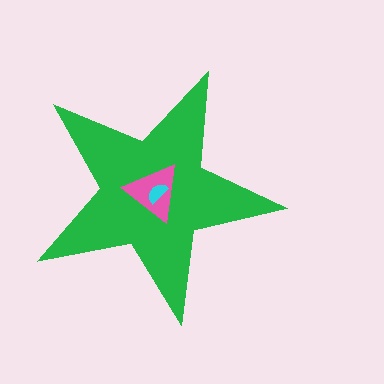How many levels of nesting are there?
3.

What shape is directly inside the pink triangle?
The cyan semicircle.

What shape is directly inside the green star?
The pink triangle.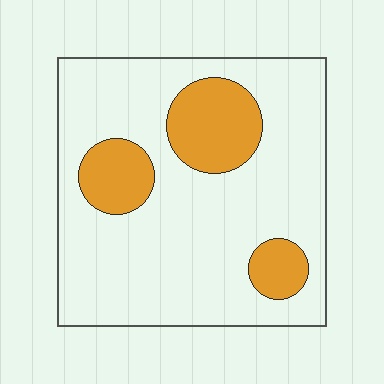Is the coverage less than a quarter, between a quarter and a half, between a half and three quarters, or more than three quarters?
Less than a quarter.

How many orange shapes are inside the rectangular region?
3.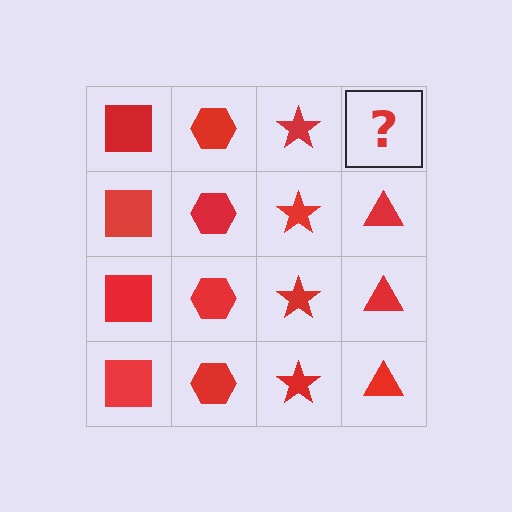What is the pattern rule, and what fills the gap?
The rule is that each column has a consistent shape. The gap should be filled with a red triangle.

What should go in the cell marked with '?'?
The missing cell should contain a red triangle.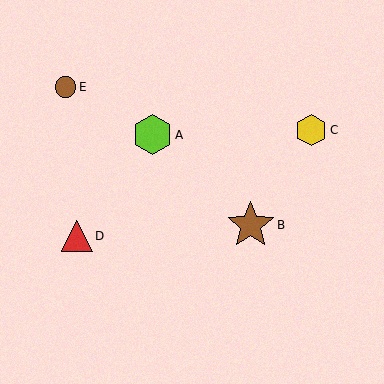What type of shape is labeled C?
Shape C is a yellow hexagon.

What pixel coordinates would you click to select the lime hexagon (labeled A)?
Click at (153, 135) to select the lime hexagon A.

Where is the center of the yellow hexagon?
The center of the yellow hexagon is at (311, 130).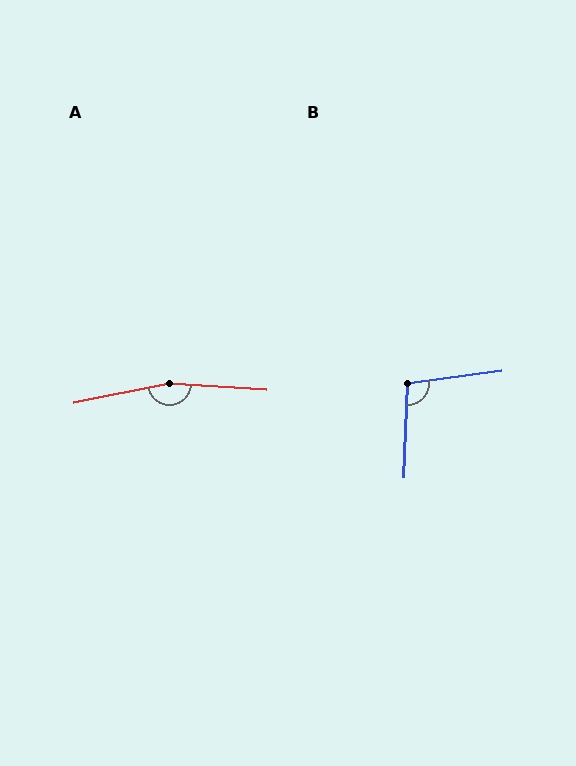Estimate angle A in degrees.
Approximately 164 degrees.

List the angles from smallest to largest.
B (100°), A (164°).